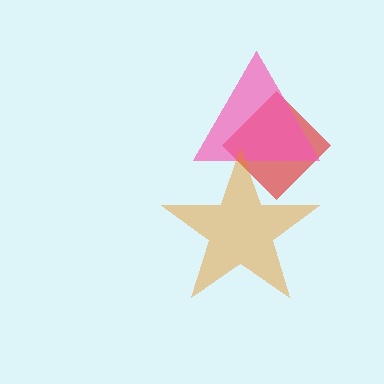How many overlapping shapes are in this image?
There are 3 overlapping shapes in the image.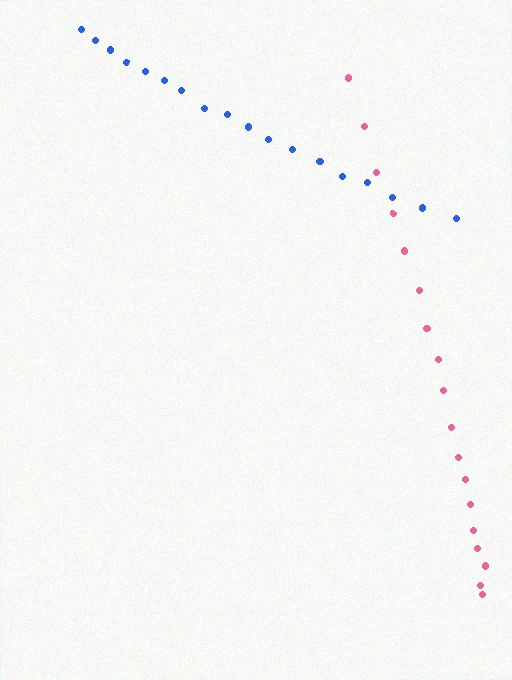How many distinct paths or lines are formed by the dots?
There are 2 distinct paths.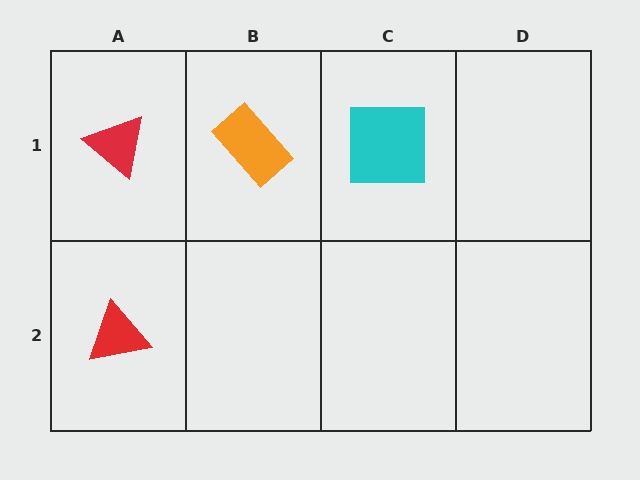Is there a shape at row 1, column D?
No, that cell is empty.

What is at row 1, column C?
A cyan square.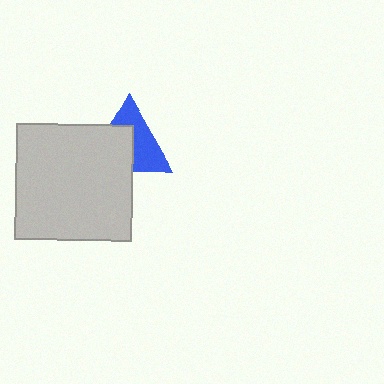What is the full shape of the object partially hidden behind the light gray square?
The partially hidden object is a blue triangle.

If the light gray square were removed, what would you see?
You would see the complete blue triangle.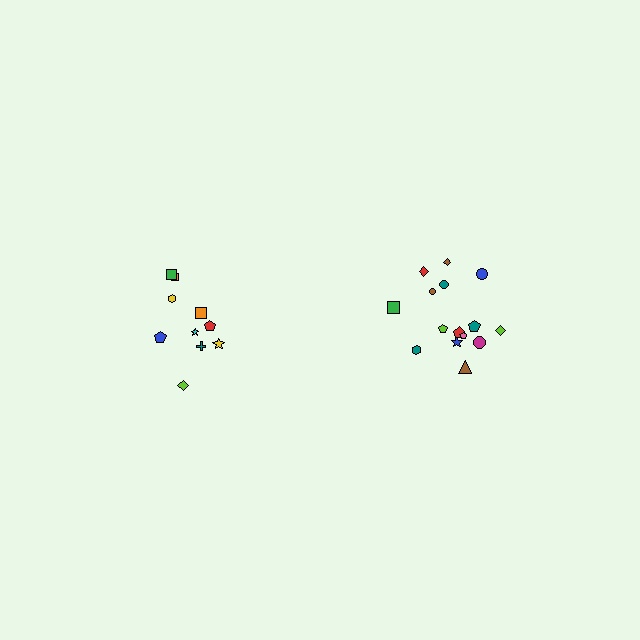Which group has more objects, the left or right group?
The right group.